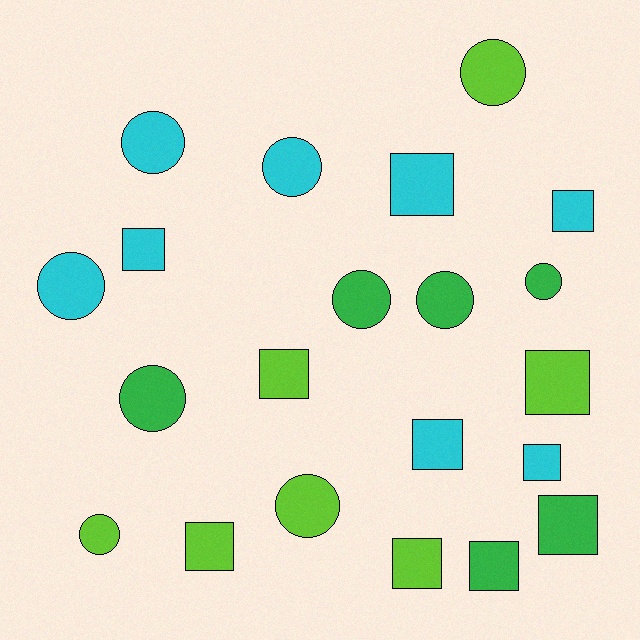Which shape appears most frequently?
Square, with 11 objects.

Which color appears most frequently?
Cyan, with 8 objects.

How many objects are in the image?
There are 21 objects.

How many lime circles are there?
There are 3 lime circles.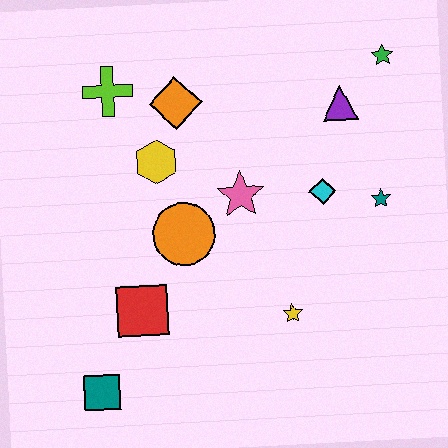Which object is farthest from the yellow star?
The lime cross is farthest from the yellow star.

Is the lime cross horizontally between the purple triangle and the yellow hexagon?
No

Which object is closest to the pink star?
The orange circle is closest to the pink star.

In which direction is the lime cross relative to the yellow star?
The lime cross is above the yellow star.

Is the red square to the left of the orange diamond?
Yes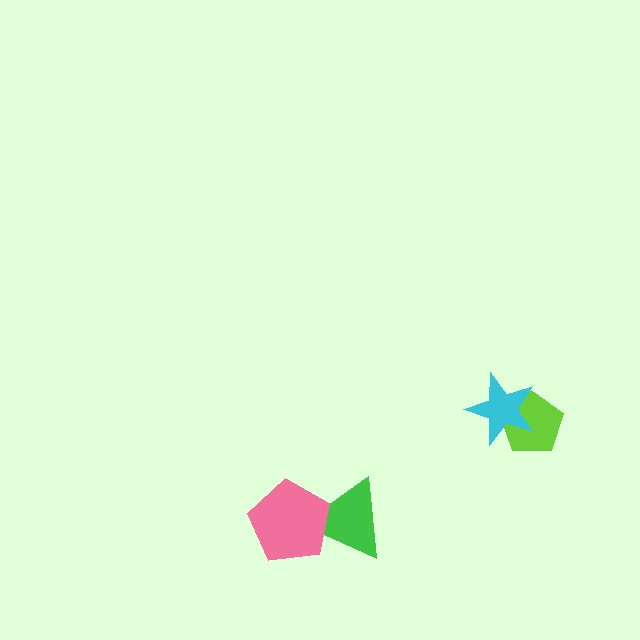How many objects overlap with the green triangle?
1 object overlaps with the green triangle.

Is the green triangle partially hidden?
Yes, it is partially covered by another shape.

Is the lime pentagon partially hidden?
Yes, it is partially covered by another shape.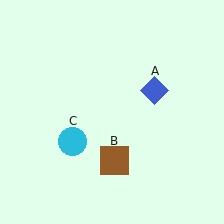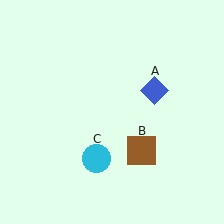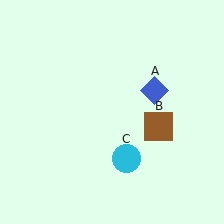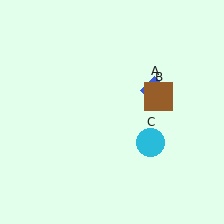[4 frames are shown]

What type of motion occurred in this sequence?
The brown square (object B), cyan circle (object C) rotated counterclockwise around the center of the scene.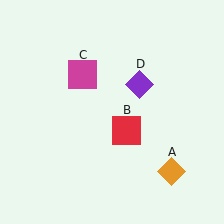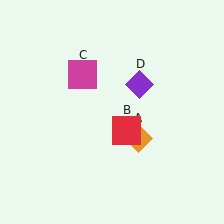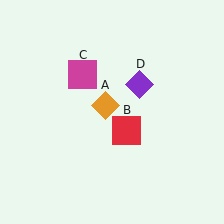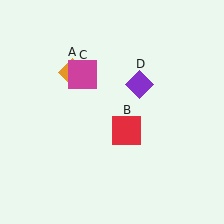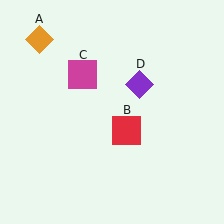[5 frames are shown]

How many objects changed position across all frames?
1 object changed position: orange diamond (object A).